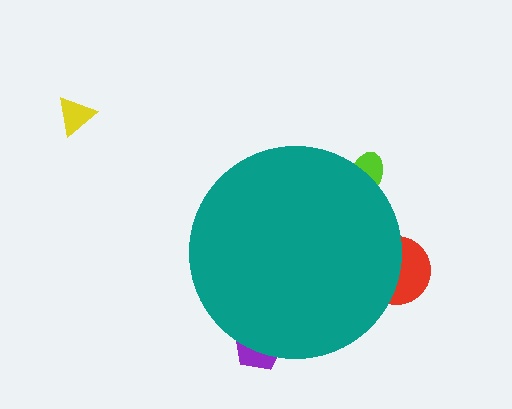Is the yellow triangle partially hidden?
No, the yellow triangle is fully visible.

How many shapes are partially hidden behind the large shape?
3 shapes are partially hidden.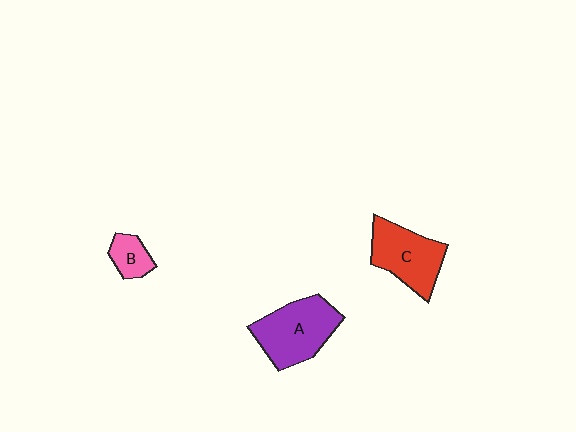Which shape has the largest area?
Shape A (purple).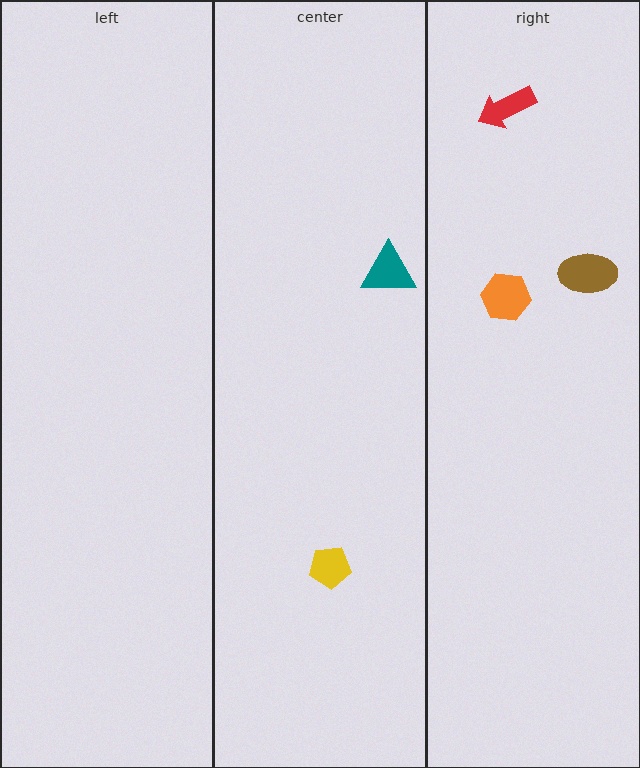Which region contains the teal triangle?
The center region.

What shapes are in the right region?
The orange hexagon, the brown ellipse, the red arrow.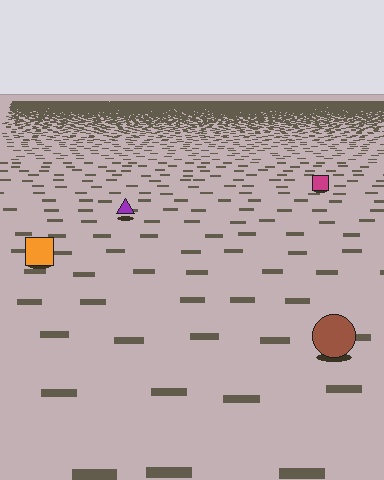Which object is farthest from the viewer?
The magenta square is farthest from the viewer. It appears smaller and the ground texture around it is denser.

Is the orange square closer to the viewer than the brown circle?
No. The brown circle is closer — you can tell from the texture gradient: the ground texture is coarser near it.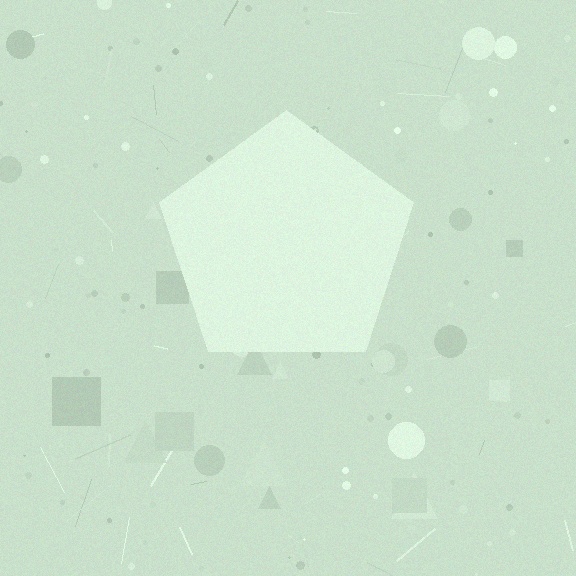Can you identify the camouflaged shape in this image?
The camouflaged shape is a pentagon.